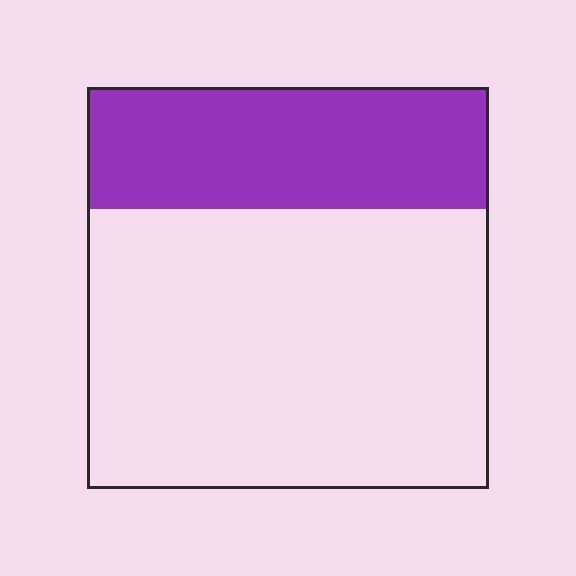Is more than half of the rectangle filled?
No.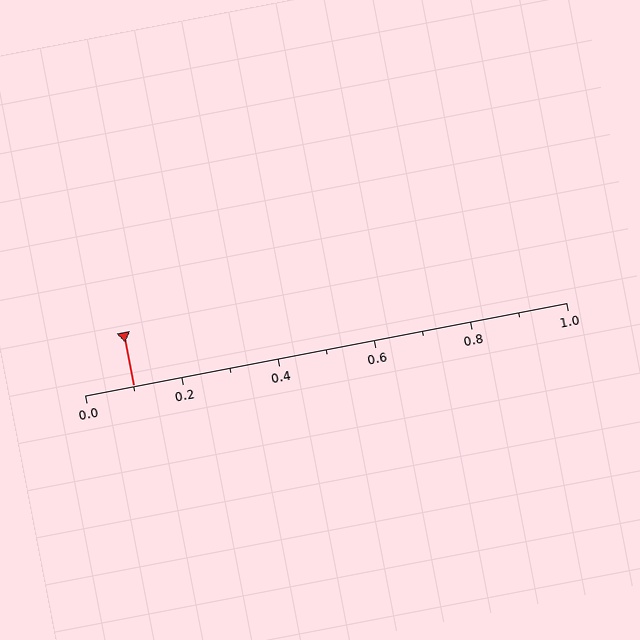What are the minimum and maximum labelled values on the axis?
The axis runs from 0.0 to 1.0.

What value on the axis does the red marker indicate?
The marker indicates approximately 0.1.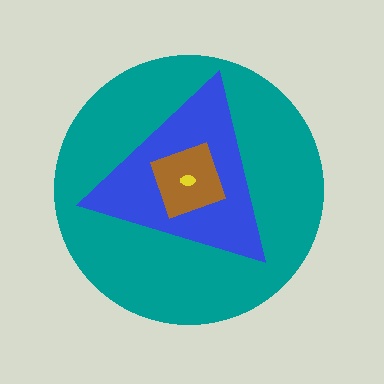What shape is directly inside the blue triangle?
The brown square.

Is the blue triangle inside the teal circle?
Yes.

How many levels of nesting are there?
4.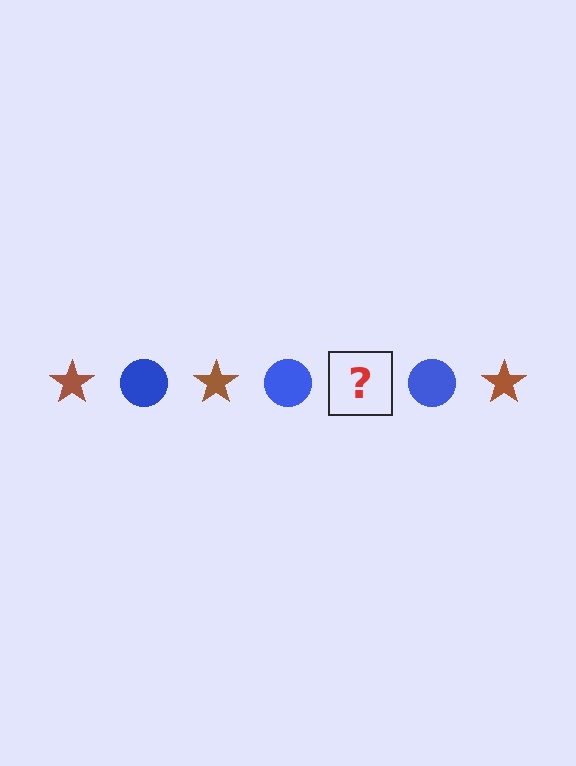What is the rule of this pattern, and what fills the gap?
The rule is that the pattern alternates between brown star and blue circle. The gap should be filled with a brown star.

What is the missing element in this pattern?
The missing element is a brown star.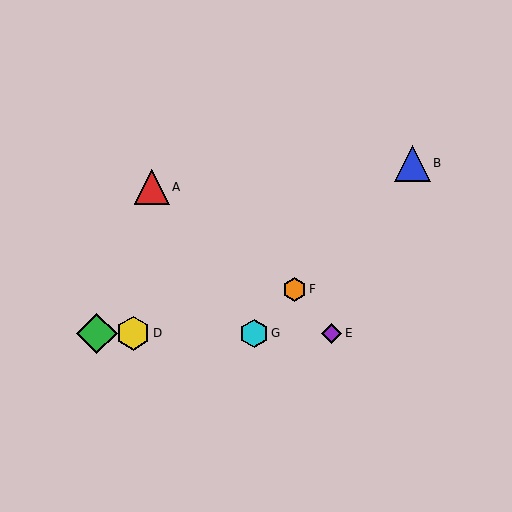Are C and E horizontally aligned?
Yes, both are at y≈333.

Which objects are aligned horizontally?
Objects C, D, E, G are aligned horizontally.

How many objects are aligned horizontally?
4 objects (C, D, E, G) are aligned horizontally.